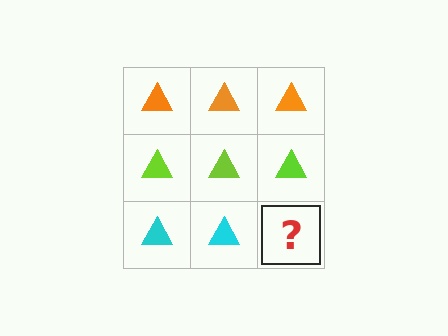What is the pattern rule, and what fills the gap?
The rule is that each row has a consistent color. The gap should be filled with a cyan triangle.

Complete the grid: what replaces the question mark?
The question mark should be replaced with a cyan triangle.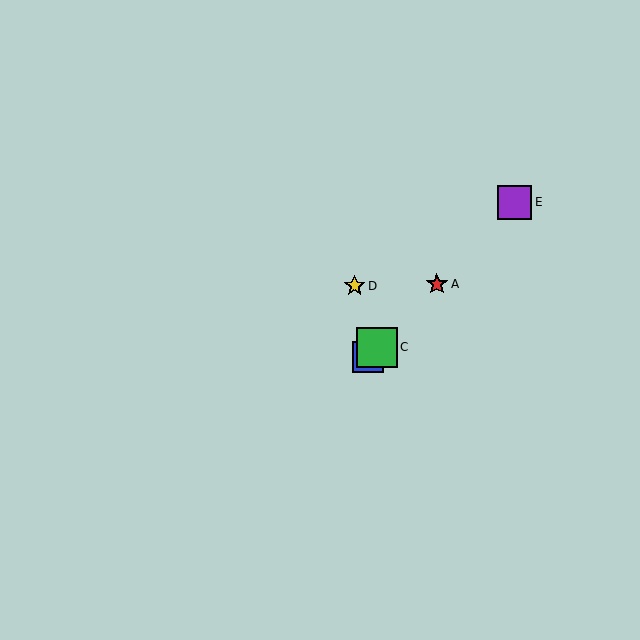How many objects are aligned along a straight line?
4 objects (A, B, C, E) are aligned along a straight line.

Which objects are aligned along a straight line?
Objects A, B, C, E are aligned along a straight line.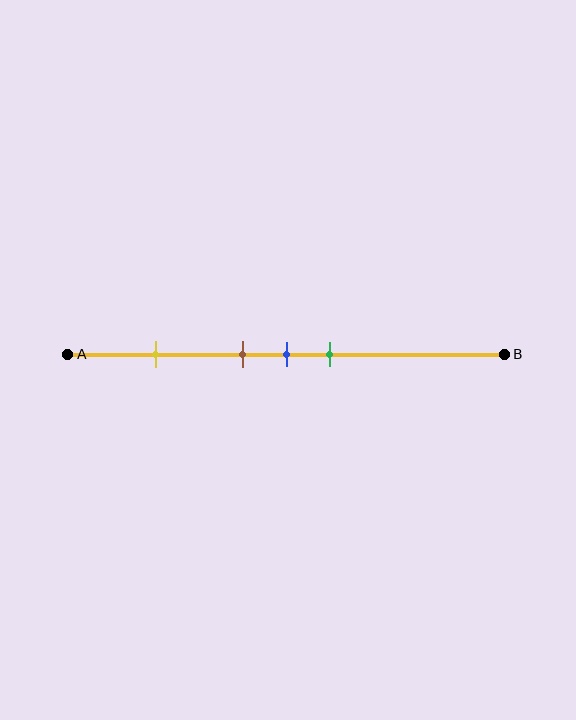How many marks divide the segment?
There are 4 marks dividing the segment.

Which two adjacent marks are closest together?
The brown and blue marks are the closest adjacent pair.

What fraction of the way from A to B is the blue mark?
The blue mark is approximately 50% (0.5) of the way from A to B.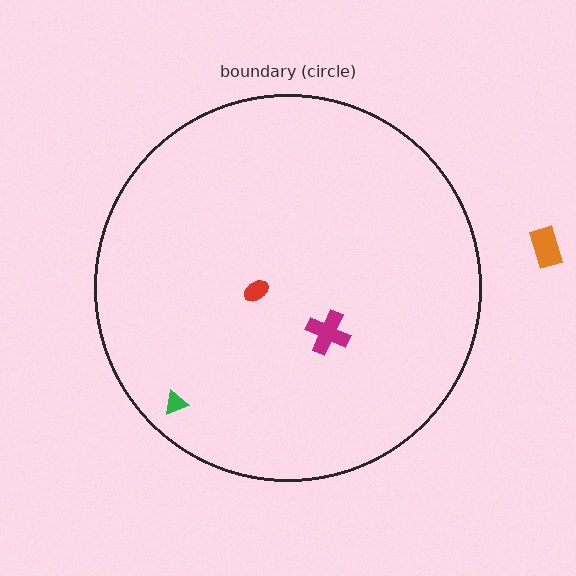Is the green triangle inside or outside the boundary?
Inside.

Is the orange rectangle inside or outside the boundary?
Outside.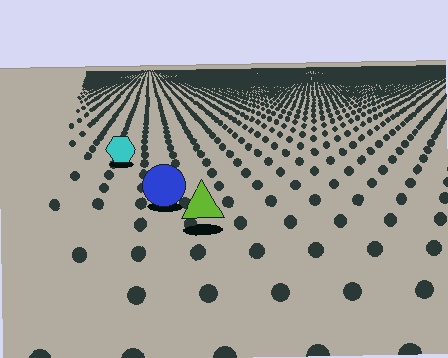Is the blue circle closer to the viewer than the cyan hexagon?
Yes. The blue circle is closer — you can tell from the texture gradient: the ground texture is coarser near it.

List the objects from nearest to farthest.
From nearest to farthest: the lime triangle, the blue circle, the cyan hexagon.